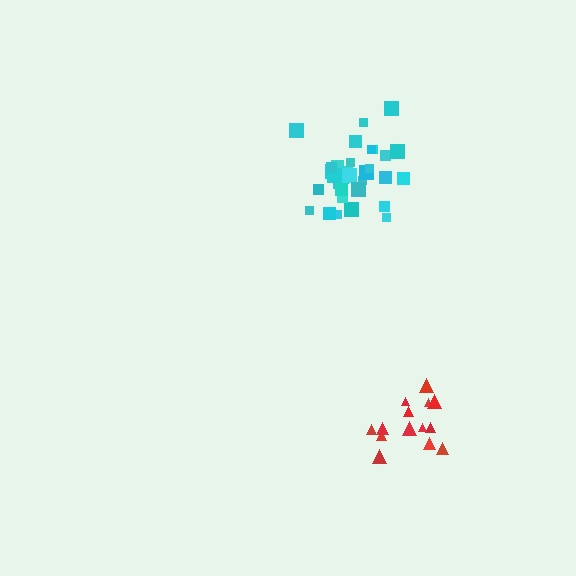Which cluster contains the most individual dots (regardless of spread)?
Cyan (32).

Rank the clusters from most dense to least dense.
cyan, red.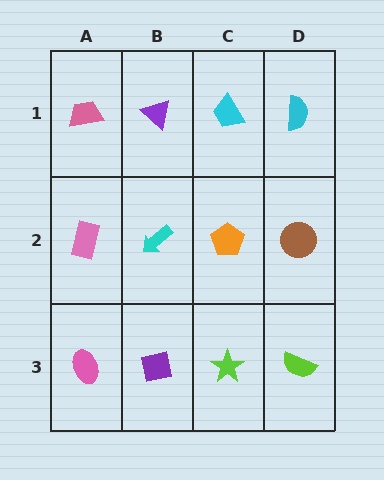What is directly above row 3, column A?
A pink rectangle.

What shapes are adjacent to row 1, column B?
A cyan arrow (row 2, column B), a pink trapezoid (row 1, column A), a cyan trapezoid (row 1, column C).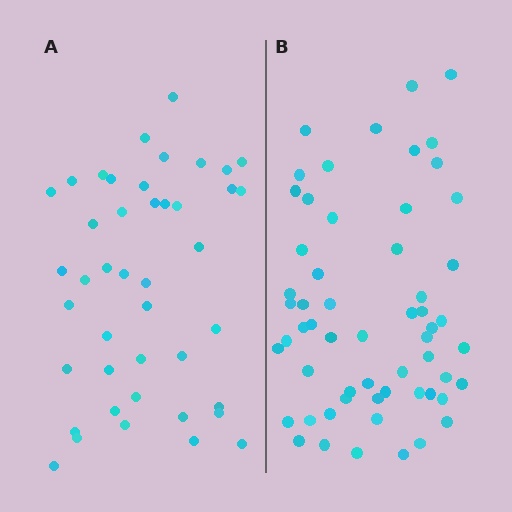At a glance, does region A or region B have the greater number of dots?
Region B (the right region) has more dots.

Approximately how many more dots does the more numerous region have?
Region B has approximately 15 more dots than region A.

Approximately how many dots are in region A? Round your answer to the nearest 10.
About 40 dots. (The exact count is 43, which rounds to 40.)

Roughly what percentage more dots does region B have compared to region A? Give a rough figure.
About 35% more.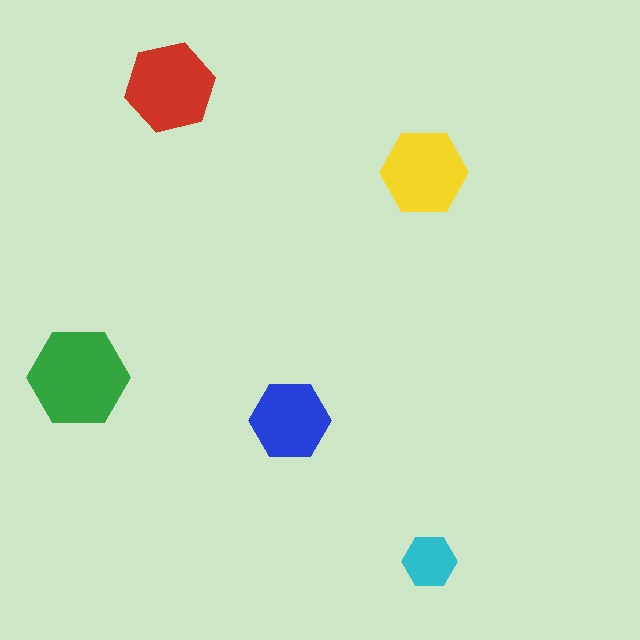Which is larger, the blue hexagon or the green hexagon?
The green one.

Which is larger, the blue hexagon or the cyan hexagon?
The blue one.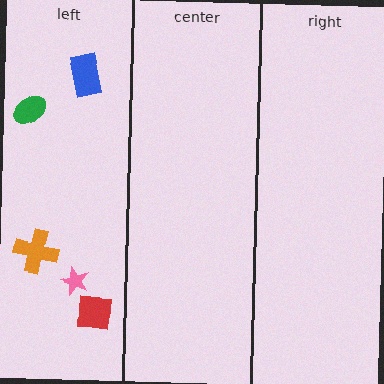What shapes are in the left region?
The red square, the orange cross, the pink star, the green ellipse, the blue rectangle.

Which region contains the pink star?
The left region.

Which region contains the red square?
The left region.